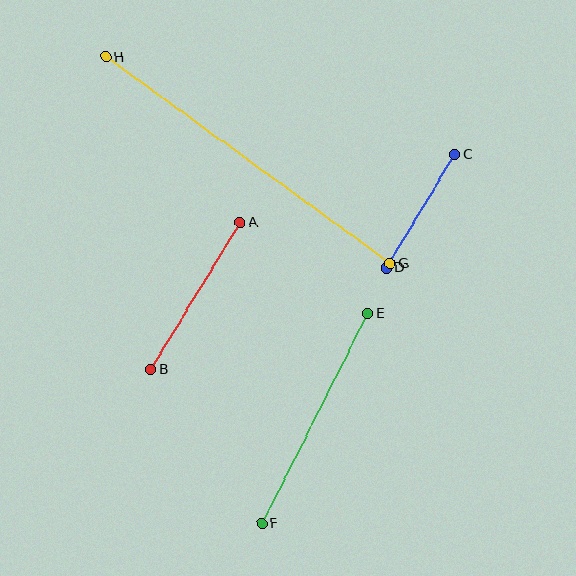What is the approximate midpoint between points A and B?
The midpoint is at approximately (196, 296) pixels.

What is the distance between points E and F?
The distance is approximately 235 pixels.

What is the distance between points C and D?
The distance is approximately 133 pixels.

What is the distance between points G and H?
The distance is approximately 351 pixels.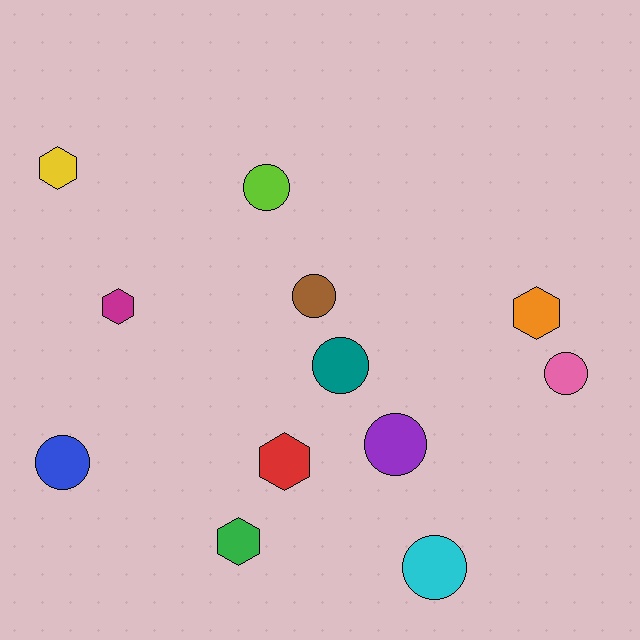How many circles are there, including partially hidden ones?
There are 7 circles.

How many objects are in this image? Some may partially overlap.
There are 12 objects.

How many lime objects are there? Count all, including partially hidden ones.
There is 1 lime object.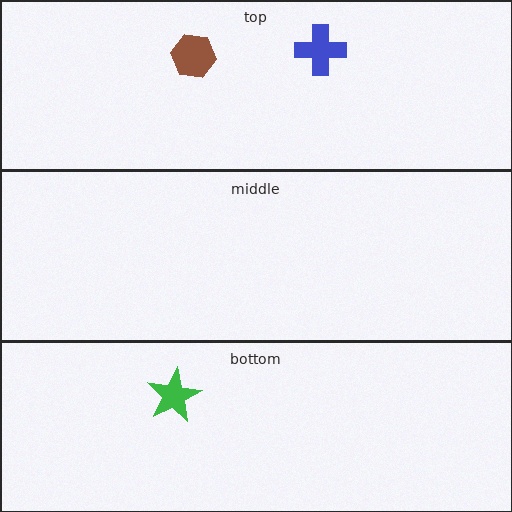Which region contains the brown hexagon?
The top region.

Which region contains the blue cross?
The top region.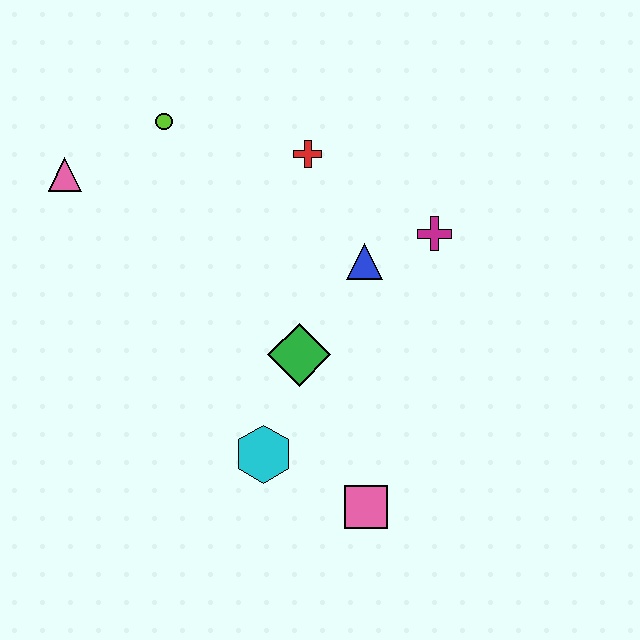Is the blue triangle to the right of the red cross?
Yes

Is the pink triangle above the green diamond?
Yes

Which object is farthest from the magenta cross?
The pink triangle is farthest from the magenta cross.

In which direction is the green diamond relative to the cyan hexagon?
The green diamond is above the cyan hexagon.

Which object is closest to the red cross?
The blue triangle is closest to the red cross.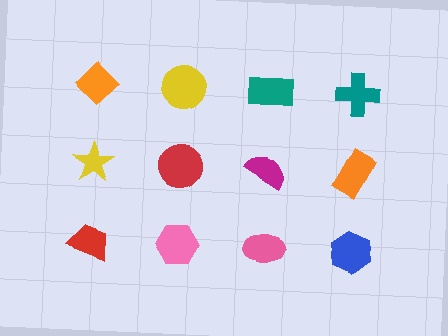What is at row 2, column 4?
An orange rectangle.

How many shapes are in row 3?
4 shapes.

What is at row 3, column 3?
A pink ellipse.